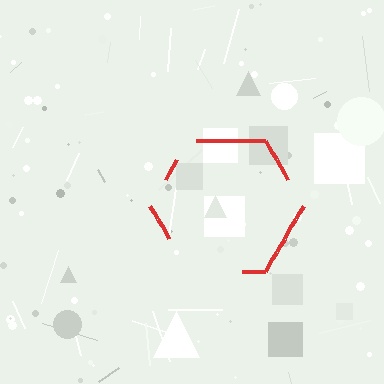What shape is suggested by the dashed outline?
The dashed outline suggests a hexagon.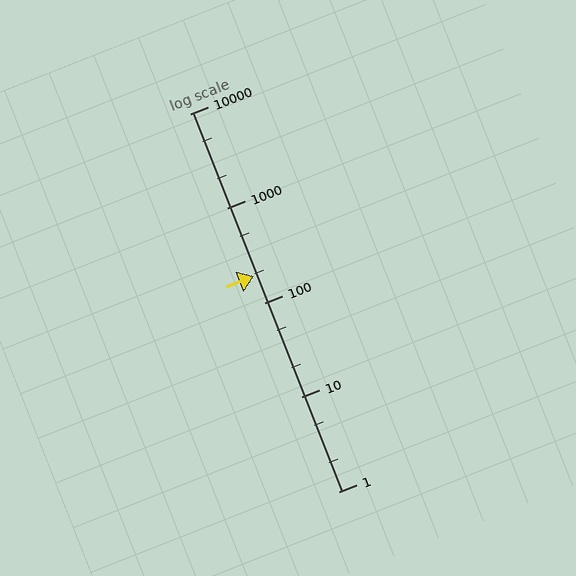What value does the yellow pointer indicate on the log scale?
The pointer indicates approximately 190.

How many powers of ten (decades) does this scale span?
The scale spans 4 decades, from 1 to 10000.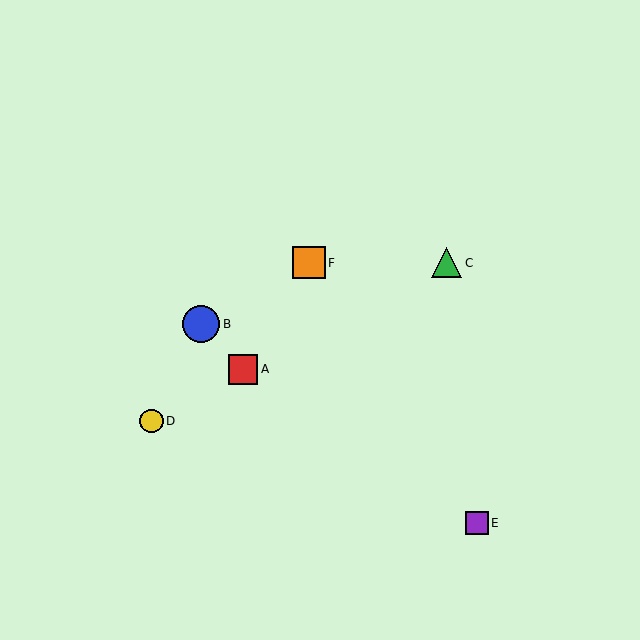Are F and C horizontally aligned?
Yes, both are at y≈263.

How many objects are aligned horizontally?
2 objects (C, F) are aligned horizontally.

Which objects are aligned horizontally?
Objects C, F are aligned horizontally.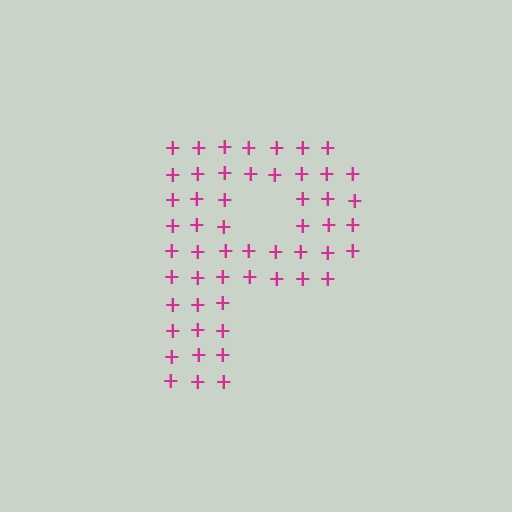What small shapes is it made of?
It is made of small plus signs.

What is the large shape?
The large shape is the letter P.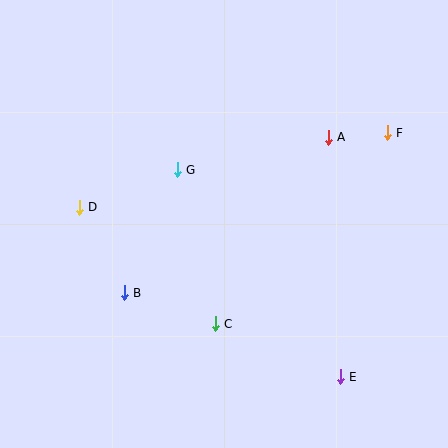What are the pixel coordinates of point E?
Point E is at (340, 377).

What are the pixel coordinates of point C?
Point C is at (215, 324).